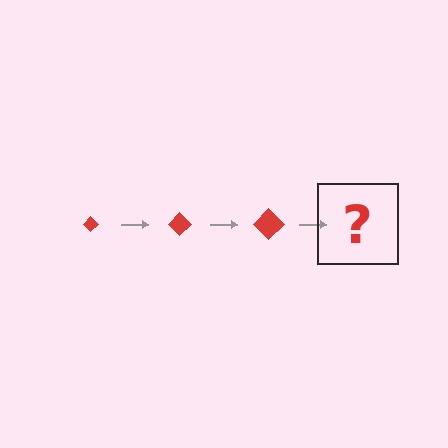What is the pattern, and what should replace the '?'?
The pattern is that the diamond gets progressively larger each step. The '?' should be a red diamond, larger than the previous one.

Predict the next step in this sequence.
The next step is a red diamond, larger than the previous one.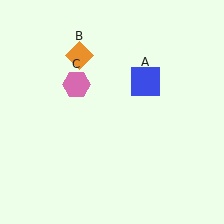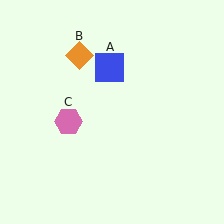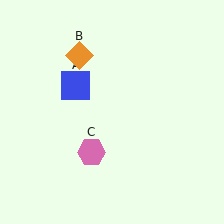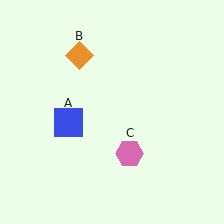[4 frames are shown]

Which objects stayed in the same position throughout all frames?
Orange diamond (object B) remained stationary.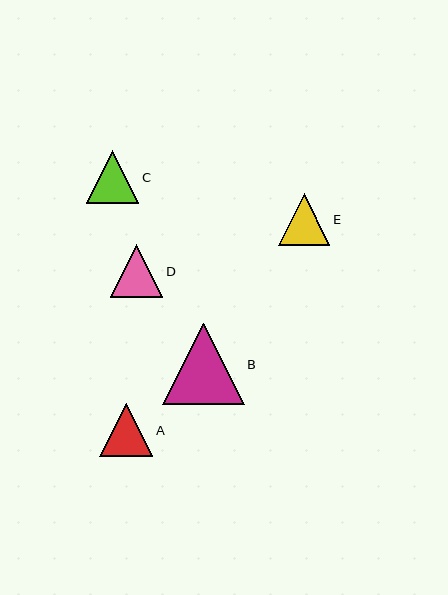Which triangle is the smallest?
Triangle E is the smallest with a size of approximately 51 pixels.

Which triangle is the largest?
Triangle B is the largest with a size of approximately 82 pixels.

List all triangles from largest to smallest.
From largest to smallest: B, A, D, C, E.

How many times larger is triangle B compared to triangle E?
Triangle B is approximately 1.6 times the size of triangle E.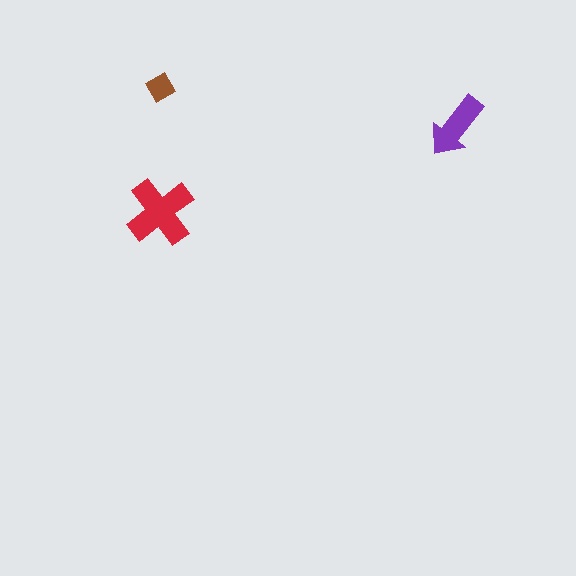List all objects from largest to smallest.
The red cross, the purple arrow, the brown diamond.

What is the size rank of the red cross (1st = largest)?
1st.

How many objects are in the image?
There are 3 objects in the image.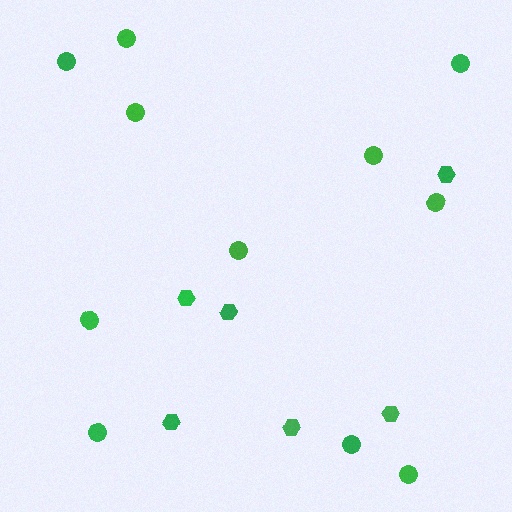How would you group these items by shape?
There are 2 groups: one group of circles (11) and one group of hexagons (6).